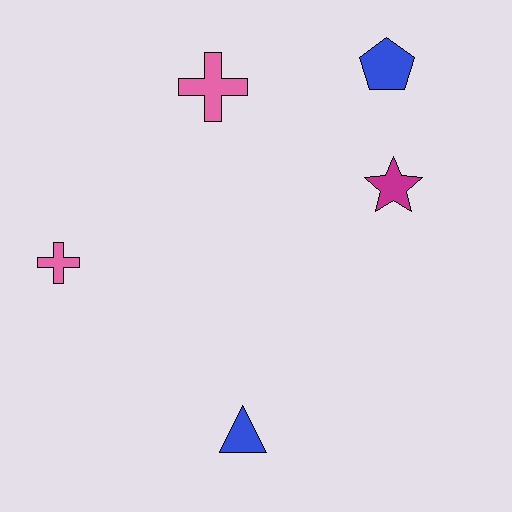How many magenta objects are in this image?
There is 1 magenta object.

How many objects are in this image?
There are 5 objects.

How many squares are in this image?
There are no squares.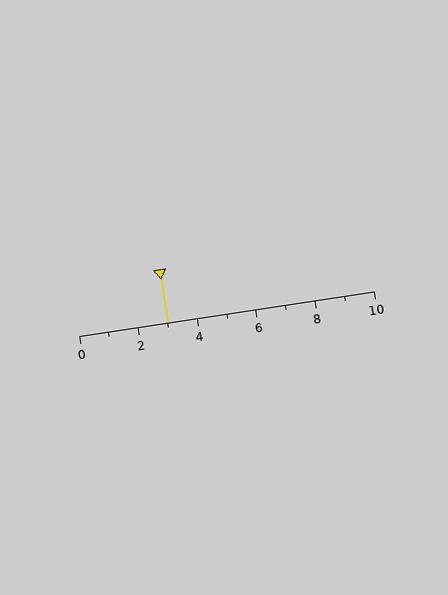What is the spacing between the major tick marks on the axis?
The major ticks are spaced 2 apart.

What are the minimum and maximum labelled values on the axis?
The axis runs from 0 to 10.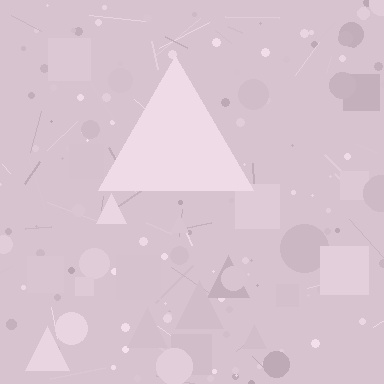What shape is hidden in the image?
A triangle is hidden in the image.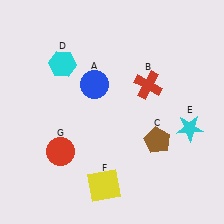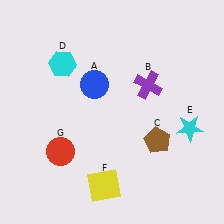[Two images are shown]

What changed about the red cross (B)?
In Image 1, B is red. In Image 2, it changed to purple.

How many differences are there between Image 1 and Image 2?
There is 1 difference between the two images.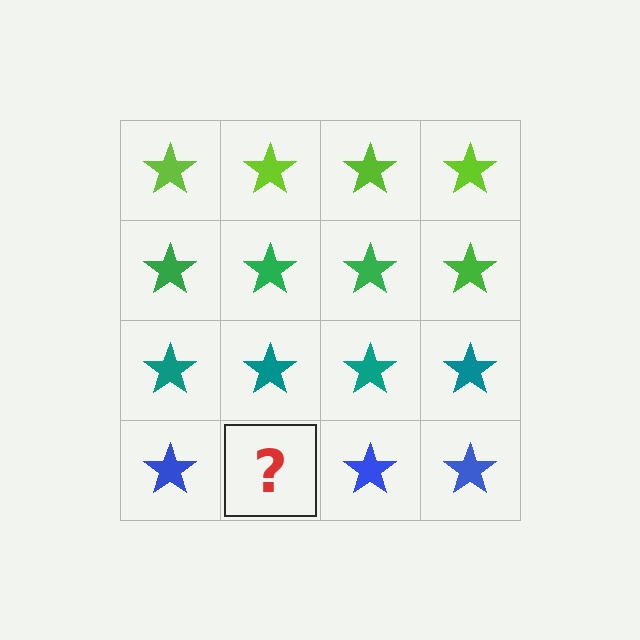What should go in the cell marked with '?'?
The missing cell should contain a blue star.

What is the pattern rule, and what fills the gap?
The rule is that each row has a consistent color. The gap should be filled with a blue star.